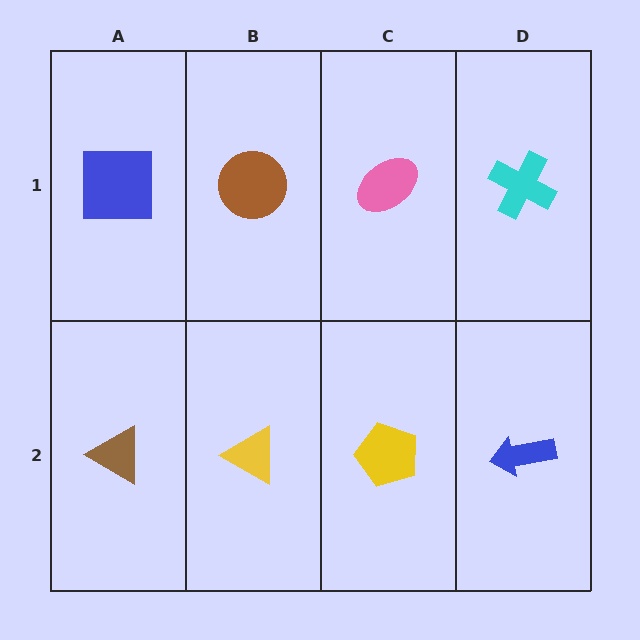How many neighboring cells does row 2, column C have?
3.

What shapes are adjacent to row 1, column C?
A yellow pentagon (row 2, column C), a brown circle (row 1, column B), a cyan cross (row 1, column D).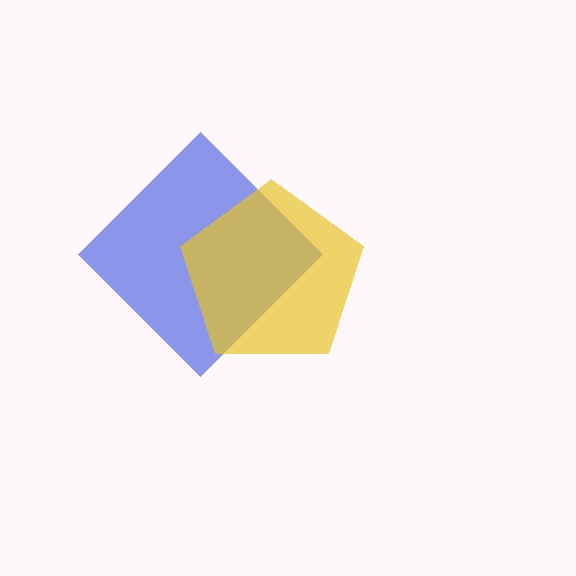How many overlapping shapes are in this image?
There are 2 overlapping shapes in the image.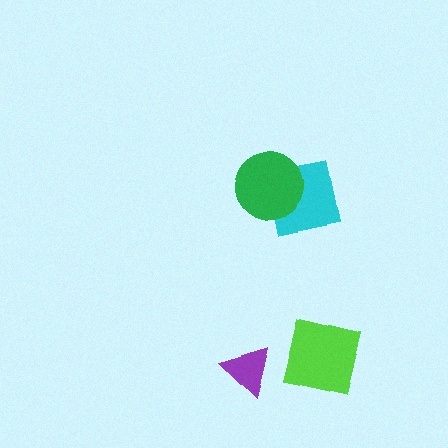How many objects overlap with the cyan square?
1 object overlaps with the cyan square.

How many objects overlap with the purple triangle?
0 objects overlap with the purple triangle.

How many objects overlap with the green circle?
1 object overlaps with the green circle.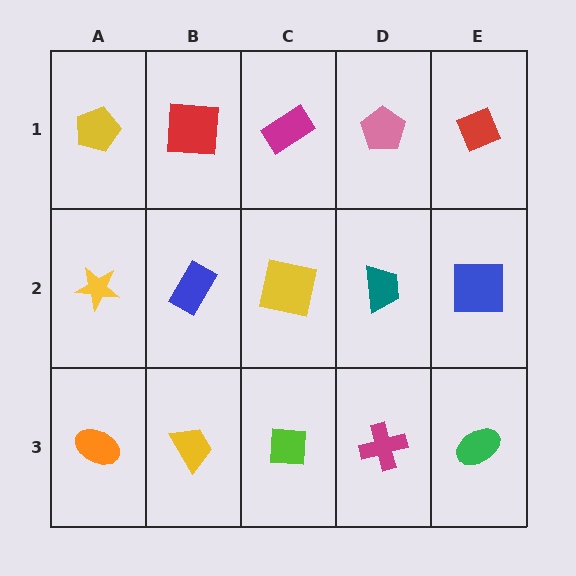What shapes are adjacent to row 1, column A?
A yellow star (row 2, column A), a red square (row 1, column B).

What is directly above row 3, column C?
A yellow square.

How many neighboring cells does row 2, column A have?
3.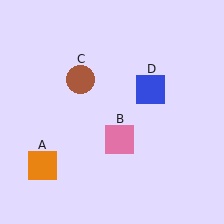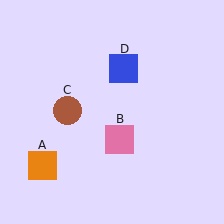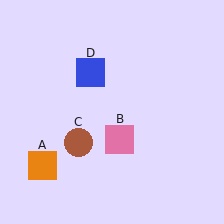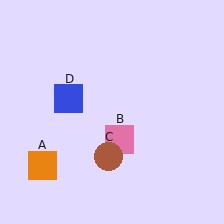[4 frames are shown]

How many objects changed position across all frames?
2 objects changed position: brown circle (object C), blue square (object D).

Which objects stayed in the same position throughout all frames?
Orange square (object A) and pink square (object B) remained stationary.